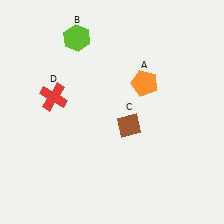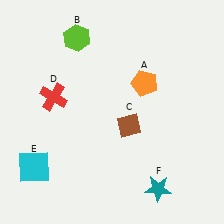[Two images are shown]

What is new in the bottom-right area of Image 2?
A teal star (F) was added in the bottom-right area of Image 2.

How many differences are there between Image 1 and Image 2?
There are 2 differences between the two images.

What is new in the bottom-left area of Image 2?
A cyan square (E) was added in the bottom-left area of Image 2.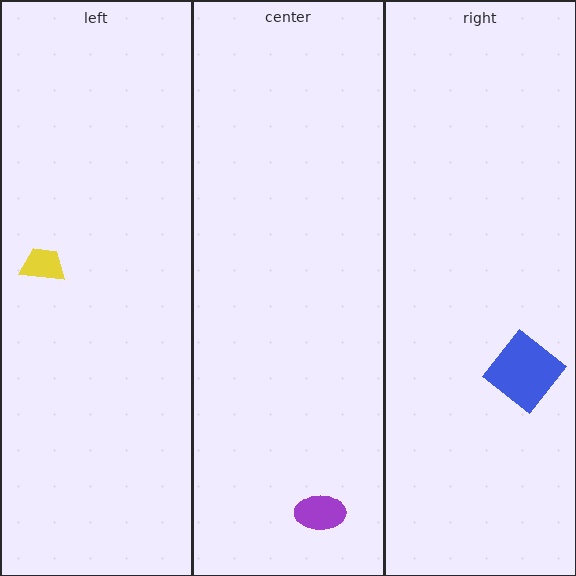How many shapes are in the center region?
1.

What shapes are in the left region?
The yellow trapezoid.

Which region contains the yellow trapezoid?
The left region.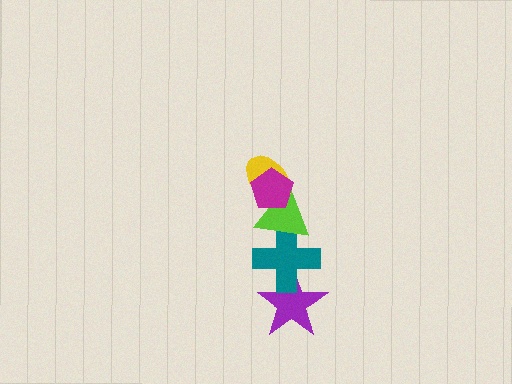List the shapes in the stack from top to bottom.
From top to bottom: the magenta pentagon, the yellow ellipse, the lime triangle, the teal cross, the purple star.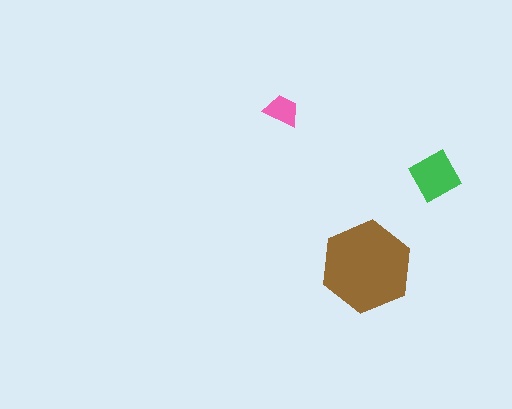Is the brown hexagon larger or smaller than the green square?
Larger.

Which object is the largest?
The brown hexagon.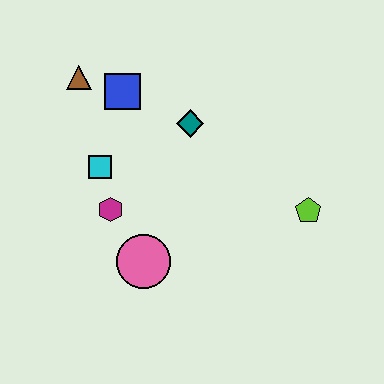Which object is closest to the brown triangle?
The blue square is closest to the brown triangle.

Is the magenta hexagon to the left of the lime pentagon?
Yes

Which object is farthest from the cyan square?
The lime pentagon is farthest from the cyan square.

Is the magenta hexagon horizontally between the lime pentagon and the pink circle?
No